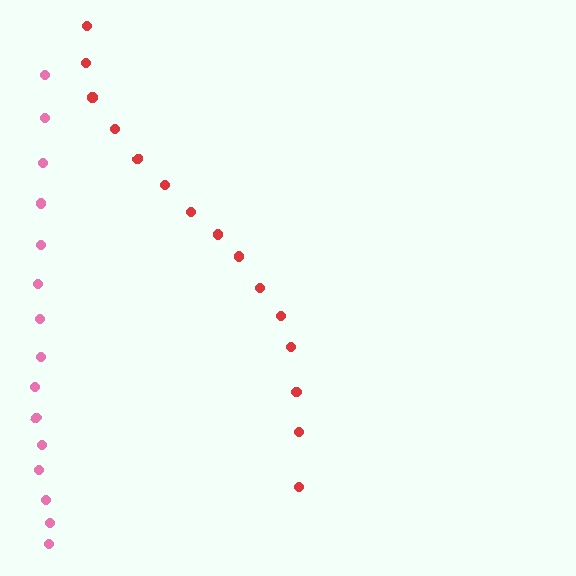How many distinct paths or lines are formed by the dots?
There are 2 distinct paths.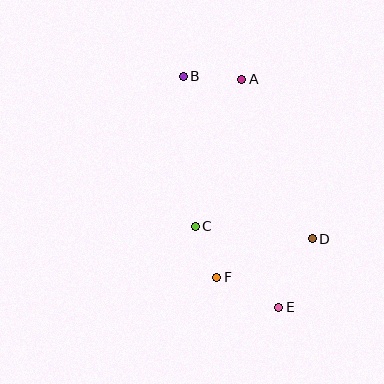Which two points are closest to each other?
Points C and F are closest to each other.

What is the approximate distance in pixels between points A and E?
The distance between A and E is approximately 231 pixels.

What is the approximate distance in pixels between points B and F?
The distance between B and F is approximately 204 pixels.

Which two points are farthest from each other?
Points B and E are farthest from each other.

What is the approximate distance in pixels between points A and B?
The distance between A and B is approximately 58 pixels.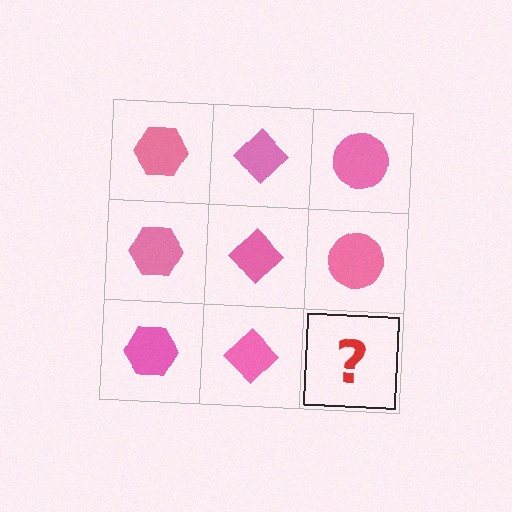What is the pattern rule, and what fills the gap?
The rule is that each column has a consistent shape. The gap should be filled with a pink circle.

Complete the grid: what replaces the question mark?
The question mark should be replaced with a pink circle.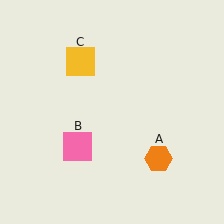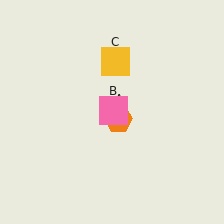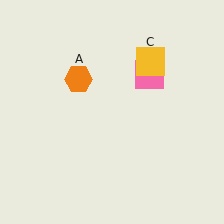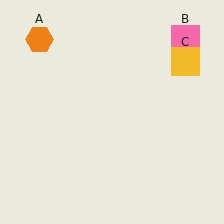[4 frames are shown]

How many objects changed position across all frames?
3 objects changed position: orange hexagon (object A), pink square (object B), yellow square (object C).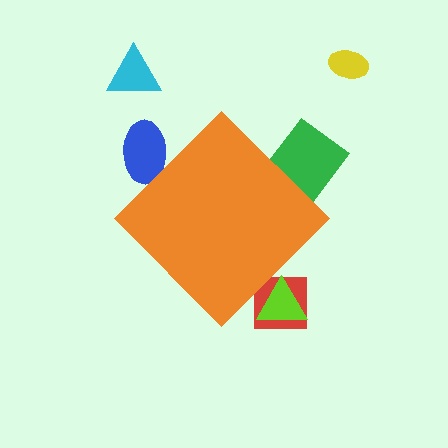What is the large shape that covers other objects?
An orange diamond.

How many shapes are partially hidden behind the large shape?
4 shapes are partially hidden.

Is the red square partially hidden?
Yes, the red square is partially hidden behind the orange diamond.